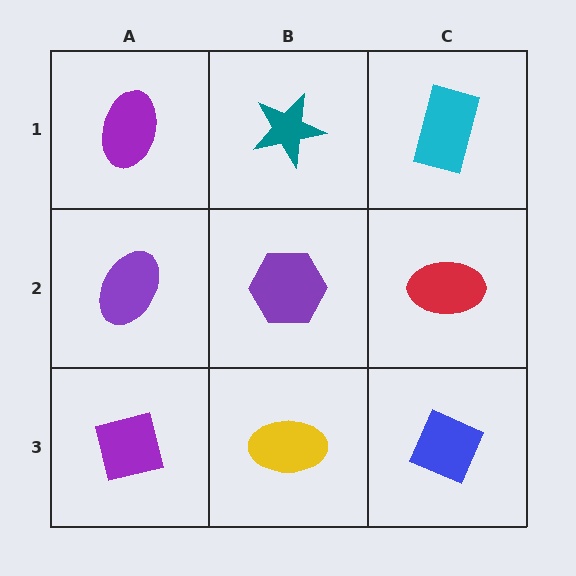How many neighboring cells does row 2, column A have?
3.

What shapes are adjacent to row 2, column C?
A cyan rectangle (row 1, column C), a blue diamond (row 3, column C), a purple hexagon (row 2, column B).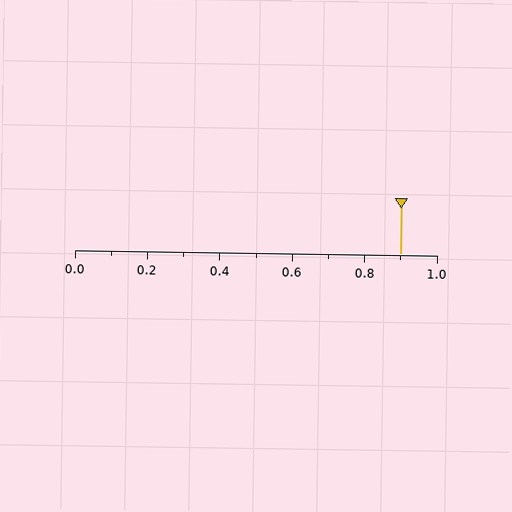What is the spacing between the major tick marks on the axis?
The major ticks are spaced 0.2 apart.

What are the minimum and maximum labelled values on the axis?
The axis runs from 0.0 to 1.0.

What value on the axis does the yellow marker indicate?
The marker indicates approximately 0.9.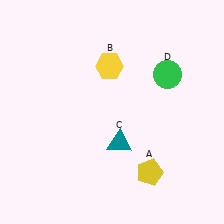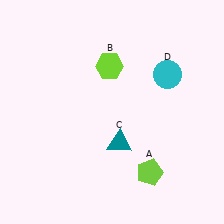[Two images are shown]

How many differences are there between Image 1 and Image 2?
There are 3 differences between the two images.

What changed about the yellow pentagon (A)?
In Image 1, A is yellow. In Image 2, it changed to lime.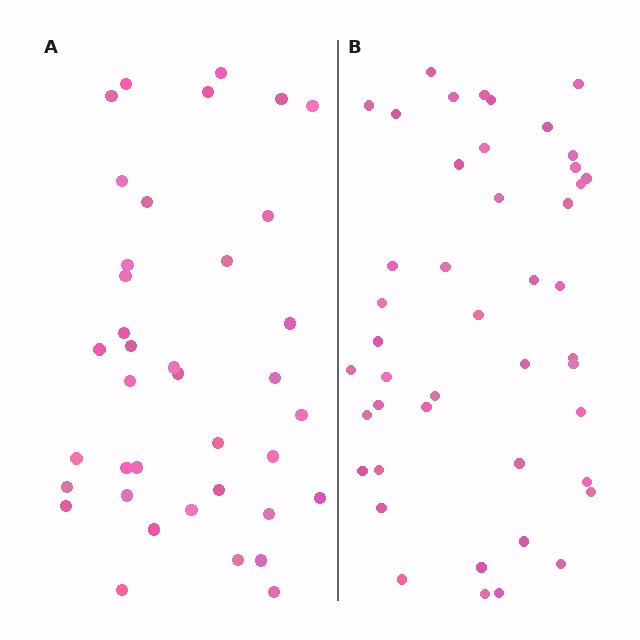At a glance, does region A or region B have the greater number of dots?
Region B (the right region) has more dots.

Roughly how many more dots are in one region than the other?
Region B has roughly 8 or so more dots than region A.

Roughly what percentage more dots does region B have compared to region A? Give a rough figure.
About 20% more.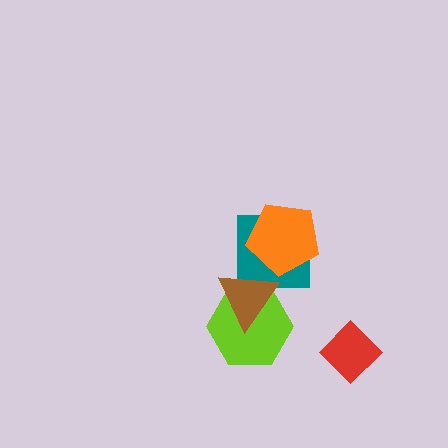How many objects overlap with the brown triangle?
2 objects overlap with the brown triangle.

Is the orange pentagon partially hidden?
No, no other shape covers it.